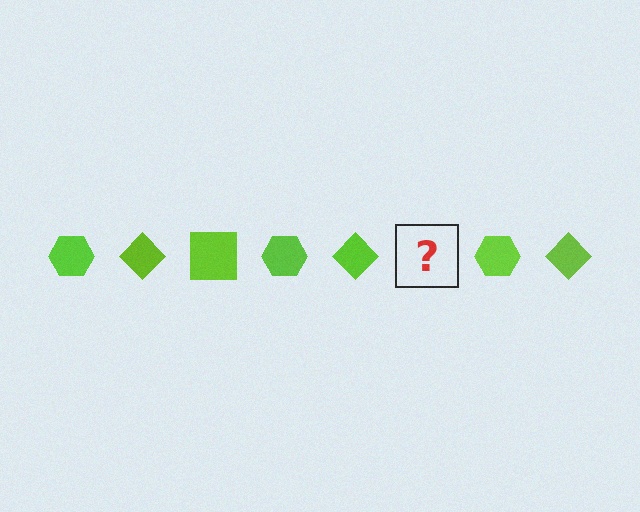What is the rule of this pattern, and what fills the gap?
The rule is that the pattern cycles through hexagon, diamond, square shapes in lime. The gap should be filled with a lime square.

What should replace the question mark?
The question mark should be replaced with a lime square.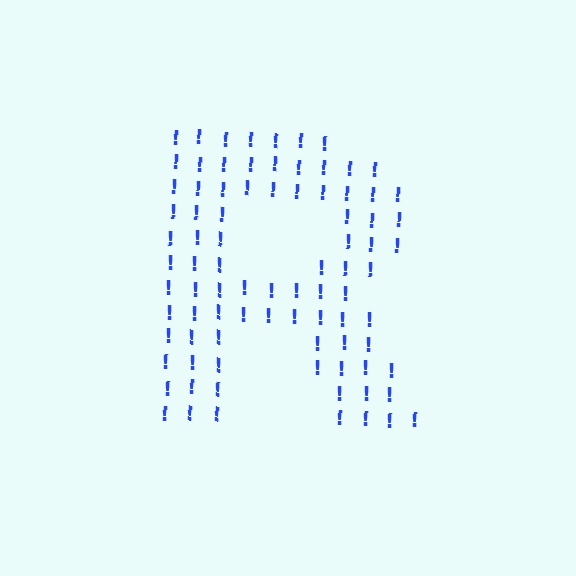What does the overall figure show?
The overall figure shows the letter R.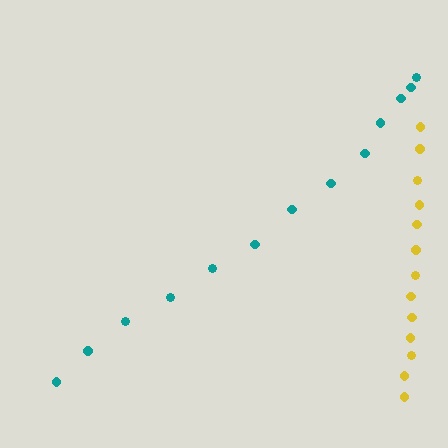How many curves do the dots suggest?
There are 2 distinct paths.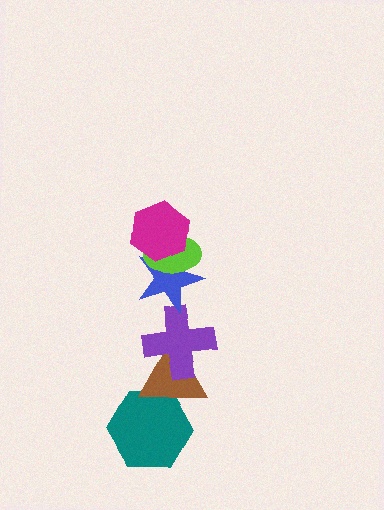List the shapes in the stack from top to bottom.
From top to bottom: the magenta hexagon, the lime ellipse, the blue star, the purple cross, the brown triangle, the teal hexagon.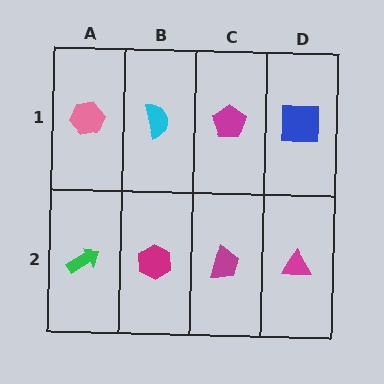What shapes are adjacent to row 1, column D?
A magenta triangle (row 2, column D), a magenta pentagon (row 1, column C).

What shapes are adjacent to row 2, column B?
A cyan semicircle (row 1, column B), a green arrow (row 2, column A), a magenta trapezoid (row 2, column C).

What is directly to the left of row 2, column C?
A magenta hexagon.